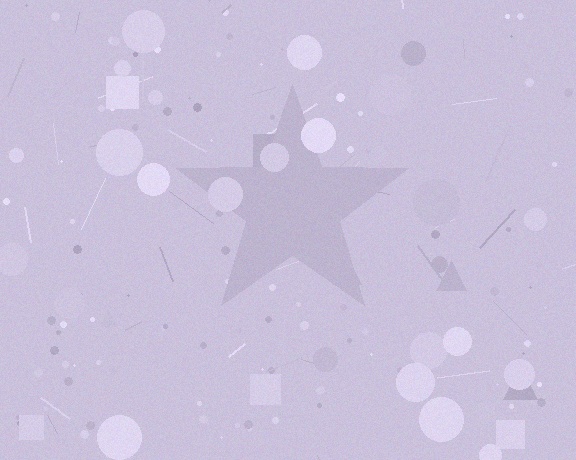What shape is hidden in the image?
A star is hidden in the image.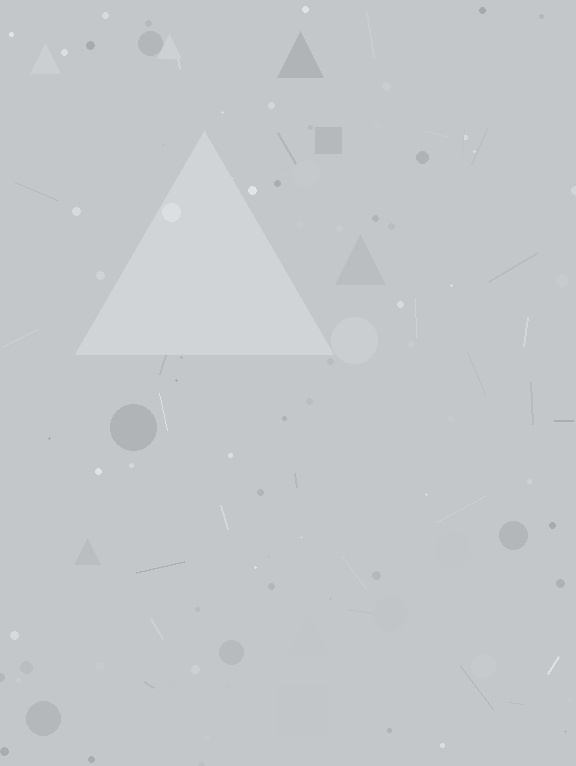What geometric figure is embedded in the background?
A triangle is embedded in the background.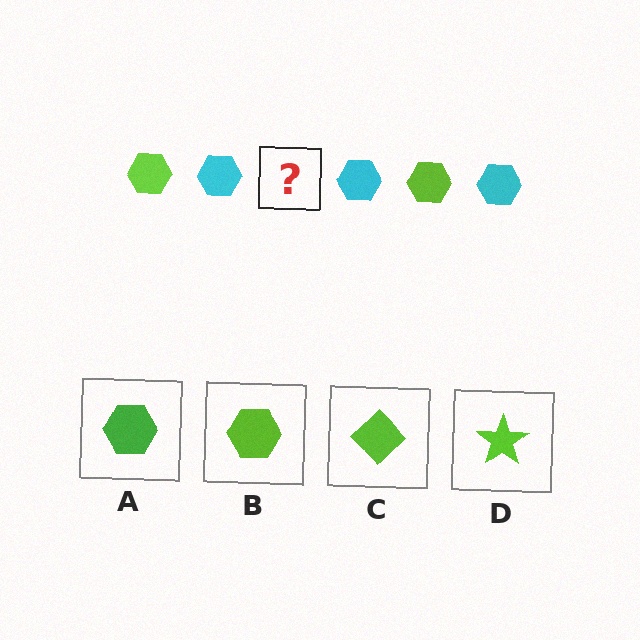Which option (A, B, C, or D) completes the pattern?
B.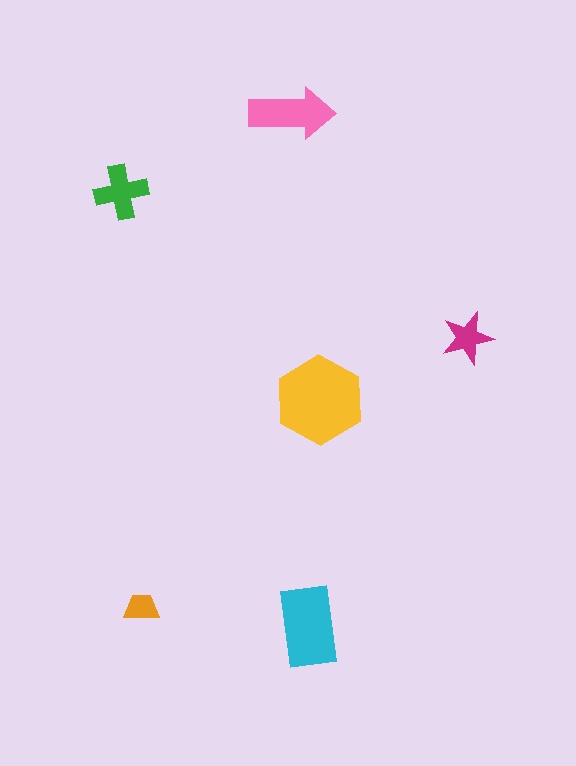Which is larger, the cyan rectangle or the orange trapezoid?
The cyan rectangle.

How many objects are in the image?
There are 6 objects in the image.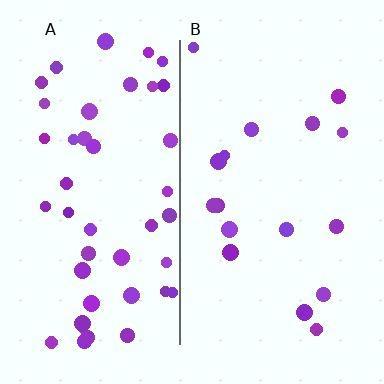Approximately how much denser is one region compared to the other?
Approximately 2.7× — region A over region B.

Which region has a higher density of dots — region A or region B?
A (the left).